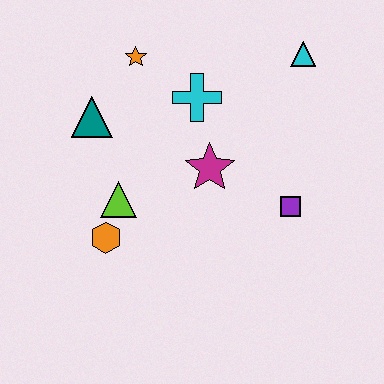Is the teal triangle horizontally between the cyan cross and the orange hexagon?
No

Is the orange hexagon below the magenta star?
Yes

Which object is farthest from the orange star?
The purple square is farthest from the orange star.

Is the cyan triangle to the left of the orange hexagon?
No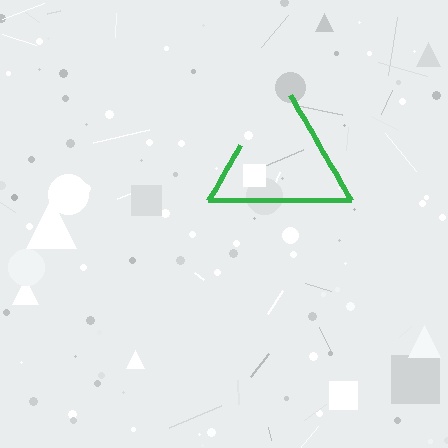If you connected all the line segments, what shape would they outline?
They would outline a triangle.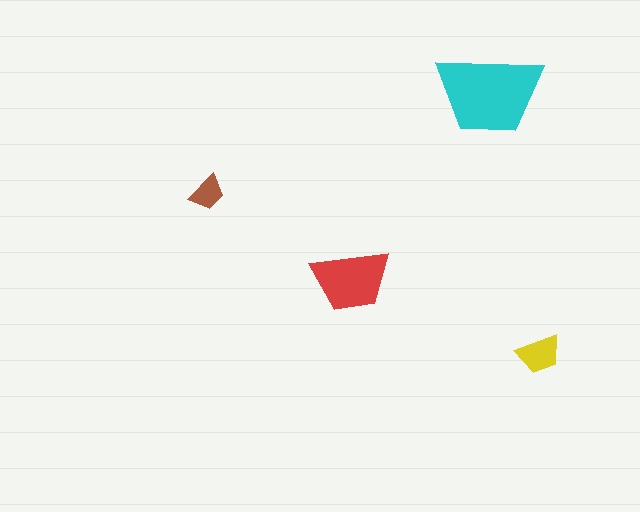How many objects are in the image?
There are 4 objects in the image.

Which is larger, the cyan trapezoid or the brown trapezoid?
The cyan one.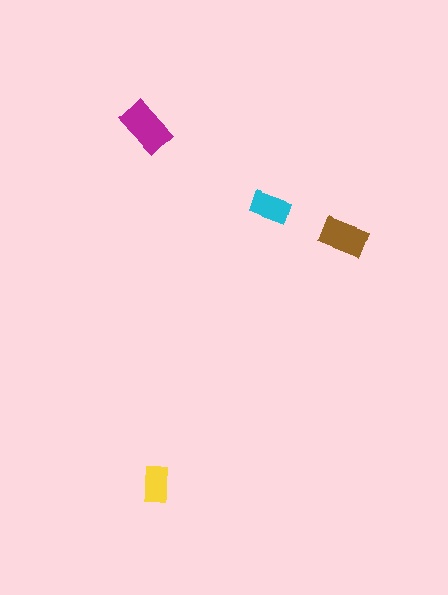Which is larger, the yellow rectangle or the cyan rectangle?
The cyan one.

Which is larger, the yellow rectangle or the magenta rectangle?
The magenta one.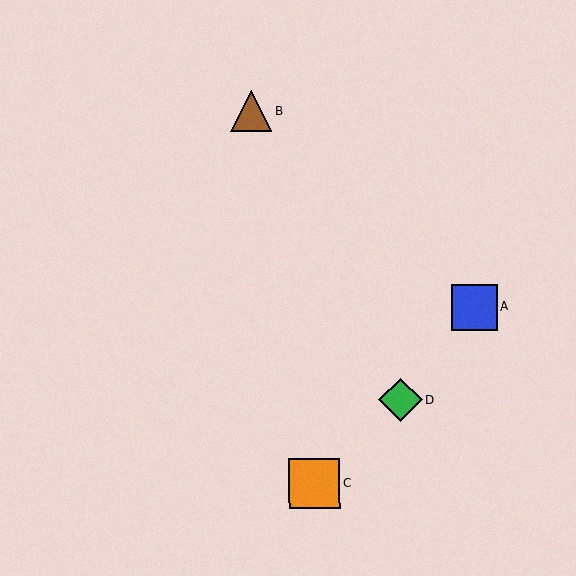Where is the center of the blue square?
The center of the blue square is at (475, 307).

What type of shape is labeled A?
Shape A is a blue square.